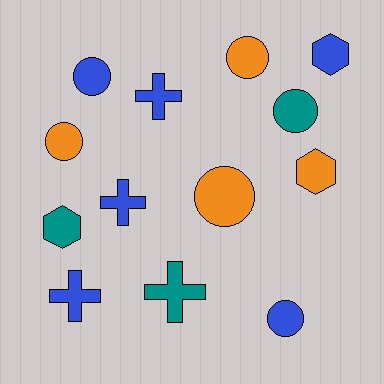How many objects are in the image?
There are 13 objects.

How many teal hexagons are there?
There is 1 teal hexagon.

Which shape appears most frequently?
Circle, with 6 objects.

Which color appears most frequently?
Blue, with 6 objects.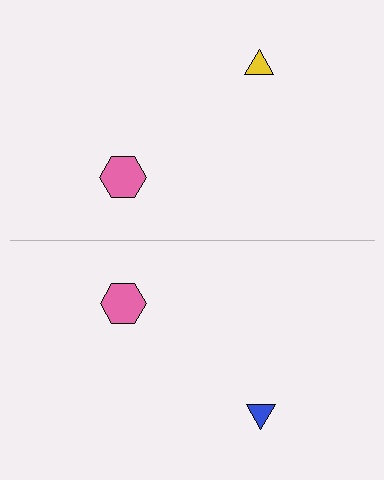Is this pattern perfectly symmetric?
No, the pattern is not perfectly symmetric. The blue triangle on the bottom side breaks the symmetry — its mirror counterpart is yellow.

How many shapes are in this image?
There are 4 shapes in this image.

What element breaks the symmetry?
The blue triangle on the bottom side breaks the symmetry — its mirror counterpart is yellow.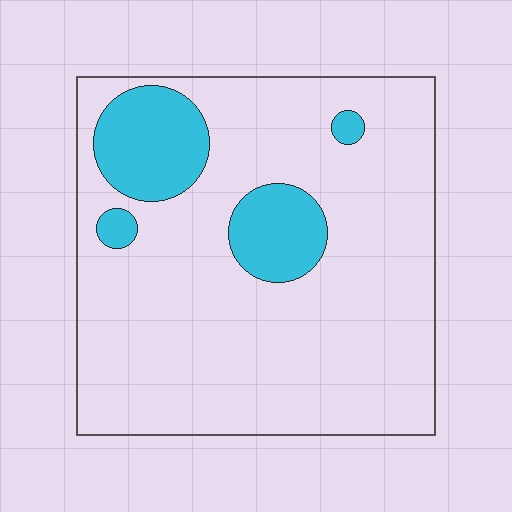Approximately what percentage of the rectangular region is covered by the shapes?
Approximately 15%.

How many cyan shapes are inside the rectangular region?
4.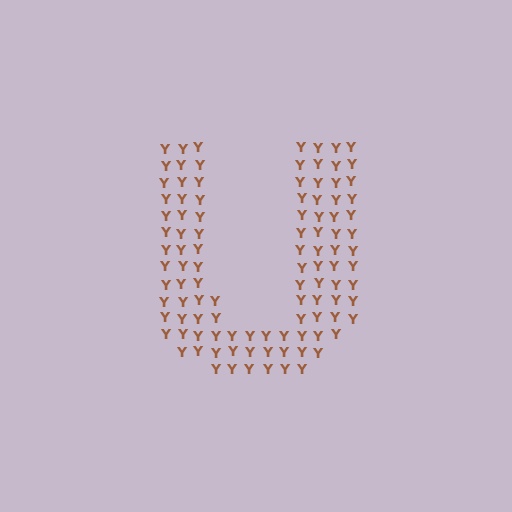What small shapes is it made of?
It is made of small letter Y's.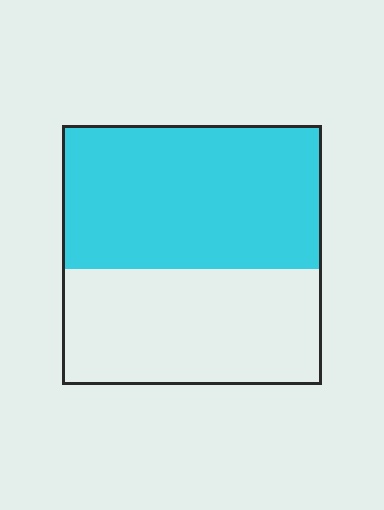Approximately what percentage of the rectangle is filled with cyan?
Approximately 55%.